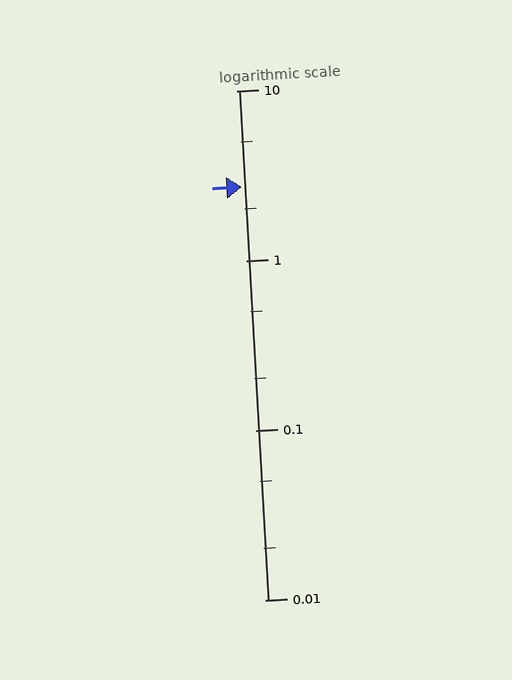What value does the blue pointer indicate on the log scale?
The pointer indicates approximately 2.7.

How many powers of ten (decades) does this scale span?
The scale spans 3 decades, from 0.01 to 10.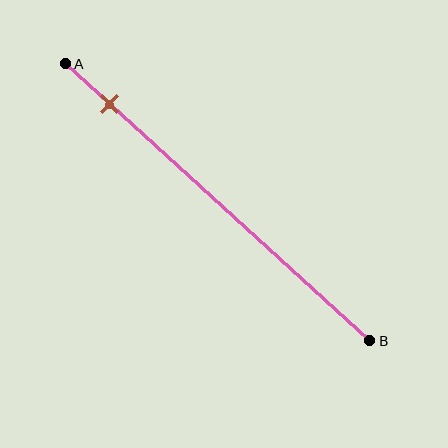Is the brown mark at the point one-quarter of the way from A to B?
No, the mark is at about 15% from A, not at the 25% one-quarter point.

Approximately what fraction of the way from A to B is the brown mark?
The brown mark is approximately 15% of the way from A to B.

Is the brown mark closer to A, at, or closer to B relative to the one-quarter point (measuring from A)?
The brown mark is closer to point A than the one-quarter point of segment AB.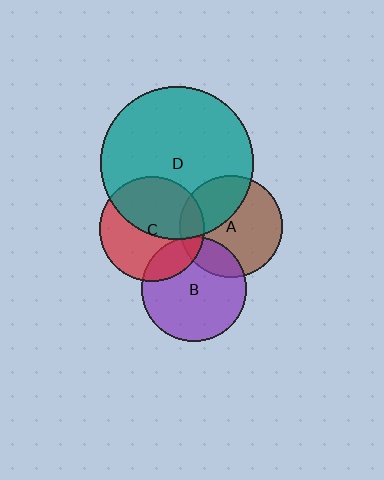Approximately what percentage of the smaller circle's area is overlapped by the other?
Approximately 20%.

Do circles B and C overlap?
Yes.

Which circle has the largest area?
Circle D (teal).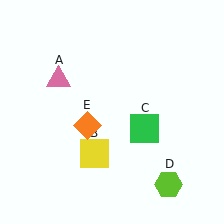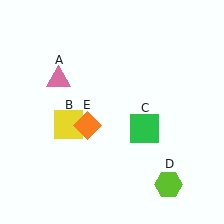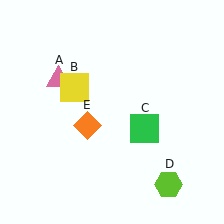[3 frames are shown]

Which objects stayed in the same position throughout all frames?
Pink triangle (object A) and green square (object C) and lime hexagon (object D) and orange diamond (object E) remained stationary.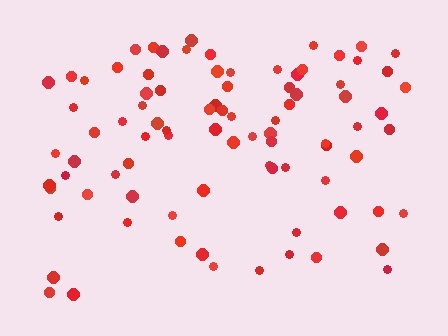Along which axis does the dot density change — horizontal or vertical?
Vertical.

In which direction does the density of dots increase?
From bottom to top, with the top side densest.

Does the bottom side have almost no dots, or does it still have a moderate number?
Still a moderate number, just noticeably fewer than the top.